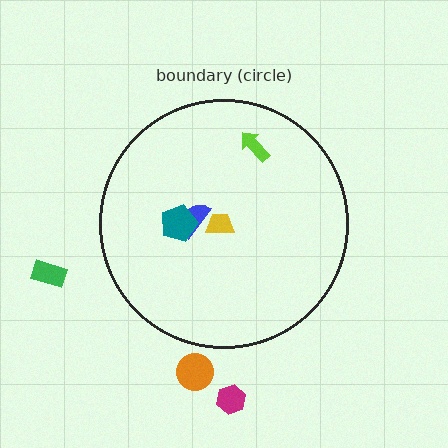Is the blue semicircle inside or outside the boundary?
Inside.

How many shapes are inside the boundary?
4 inside, 3 outside.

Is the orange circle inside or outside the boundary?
Outside.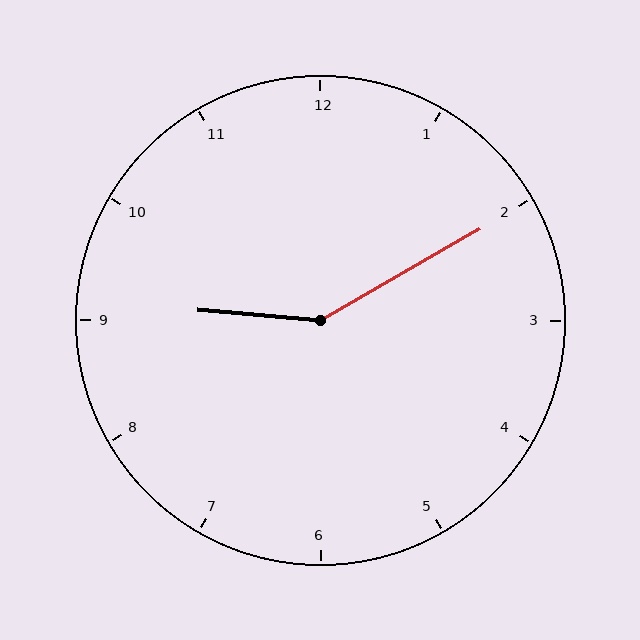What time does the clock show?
9:10.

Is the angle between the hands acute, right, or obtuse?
It is obtuse.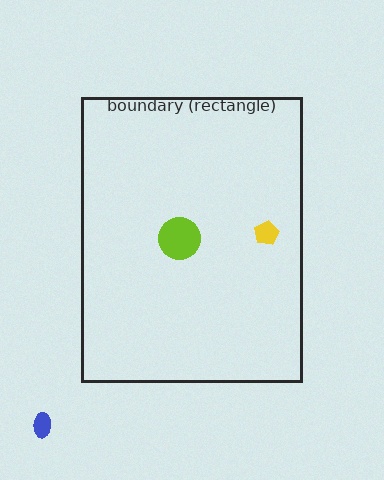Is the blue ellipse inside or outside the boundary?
Outside.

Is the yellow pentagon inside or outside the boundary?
Inside.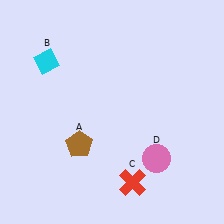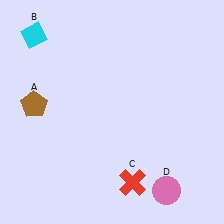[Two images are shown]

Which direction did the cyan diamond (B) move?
The cyan diamond (B) moved up.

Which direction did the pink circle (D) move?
The pink circle (D) moved down.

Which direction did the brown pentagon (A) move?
The brown pentagon (A) moved left.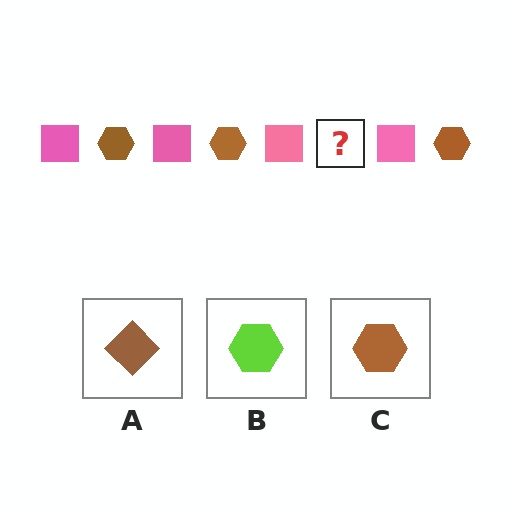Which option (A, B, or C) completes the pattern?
C.